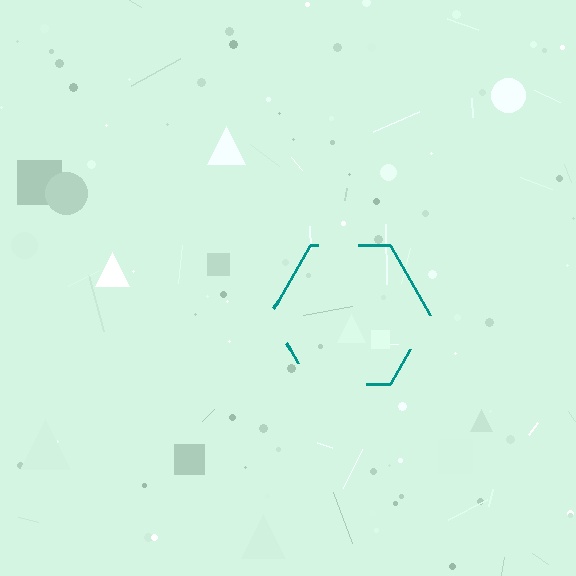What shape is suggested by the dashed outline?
The dashed outline suggests a hexagon.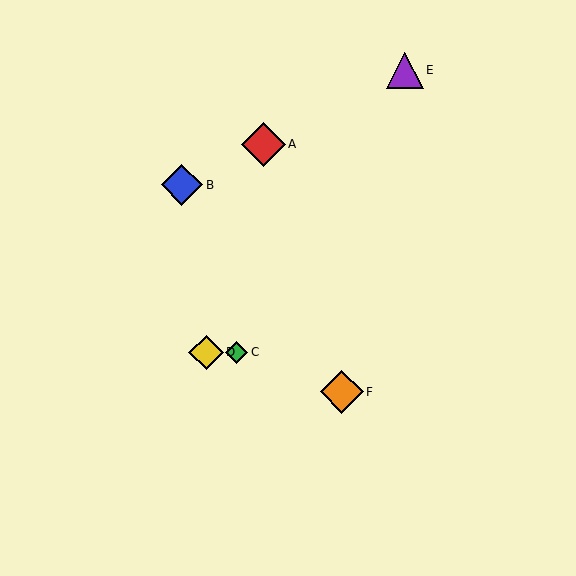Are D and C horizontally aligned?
Yes, both are at y≈352.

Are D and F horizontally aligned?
No, D is at y≈352 and F is at y≈392.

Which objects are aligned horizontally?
Objects C, D are aligned horizontally.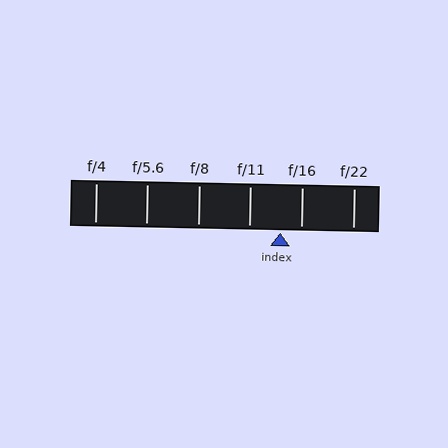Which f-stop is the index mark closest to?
The index mark is closest to f/16.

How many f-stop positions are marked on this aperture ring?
There are 6 f-stop positions marked.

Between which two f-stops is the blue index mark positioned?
The index mark is between f/11 and f/16.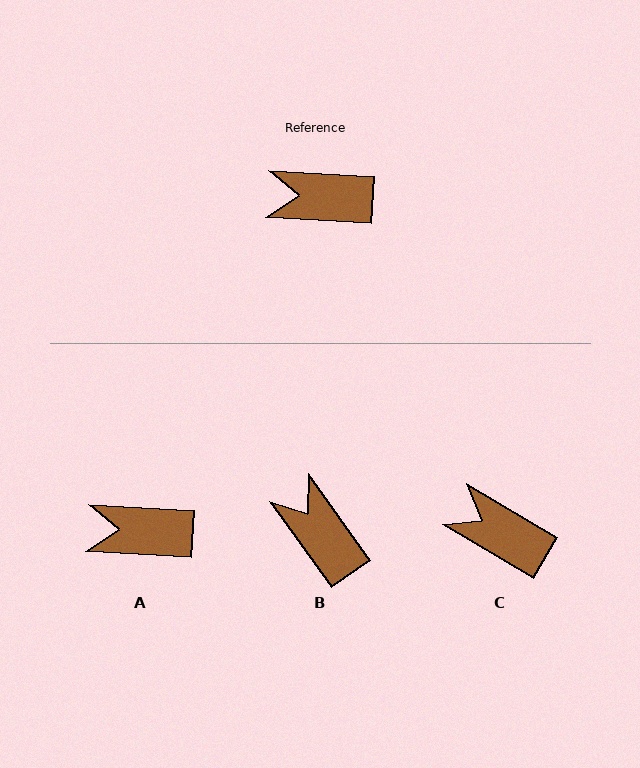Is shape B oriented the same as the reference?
No, it is off by about 51 degrees.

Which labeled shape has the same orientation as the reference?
A.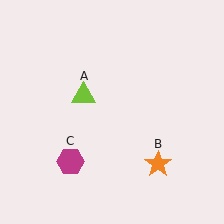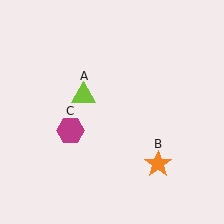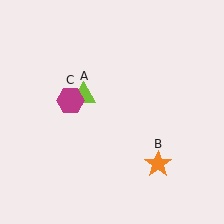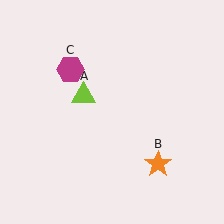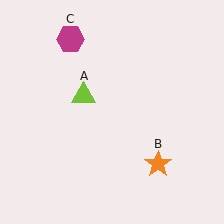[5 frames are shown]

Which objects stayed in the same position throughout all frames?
Lime triangle (object A) and orange star (object B) remained stationary.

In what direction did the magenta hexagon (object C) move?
The magenta hexagon (object C) moved up.